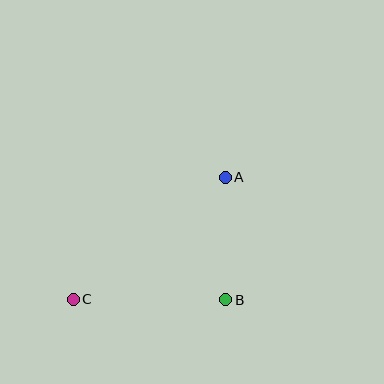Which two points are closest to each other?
Points A and B are closest to each other.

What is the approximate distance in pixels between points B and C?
The distance between B and C is approximately 152 pixels.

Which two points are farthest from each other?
Points A and C are farthest from each other.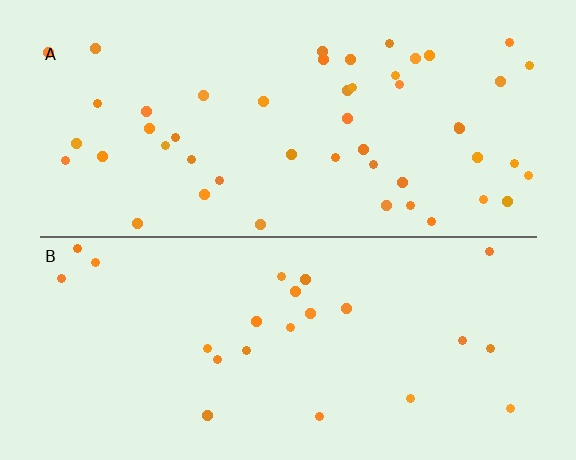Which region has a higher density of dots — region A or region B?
A (the top).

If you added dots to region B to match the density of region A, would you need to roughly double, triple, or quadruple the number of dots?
Approximately double.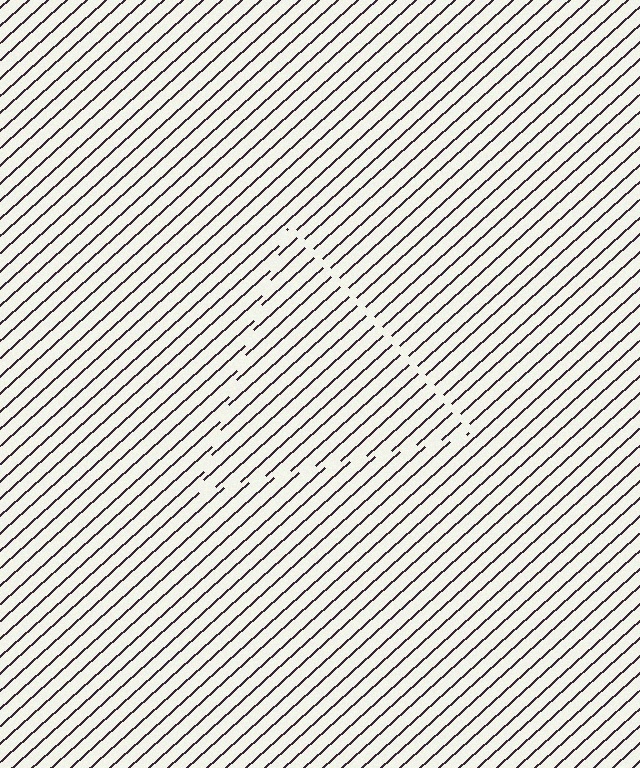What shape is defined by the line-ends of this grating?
An illusory triangle. The interior of the shape contains the same grating, shifted by half a period — the contour is defined by the phase discontinuity where line-ends from the inner and outer gratings abut.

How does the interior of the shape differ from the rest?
The interior of the shape contains the same grating, shifted by half a period — the contour is defined by the phase discontinuity where line-ends from the inner and outer gratings abut.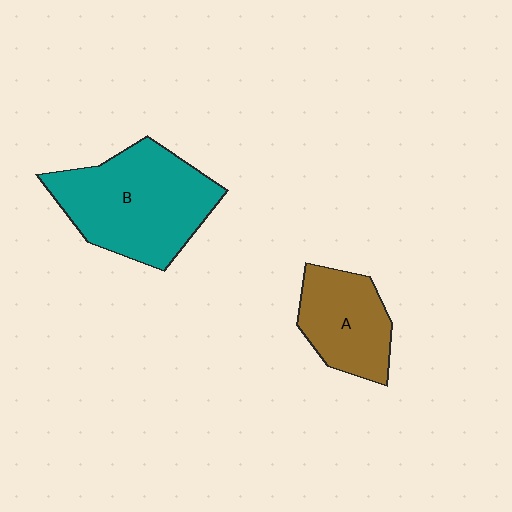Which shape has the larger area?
Shape B (teal).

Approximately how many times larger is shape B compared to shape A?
Approximately 1.7 times.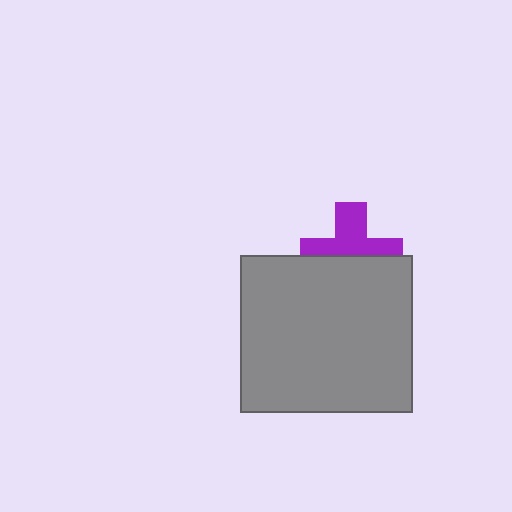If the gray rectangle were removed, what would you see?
You would see the complete purple cross.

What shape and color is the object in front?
The object in front is a gray rectangle.